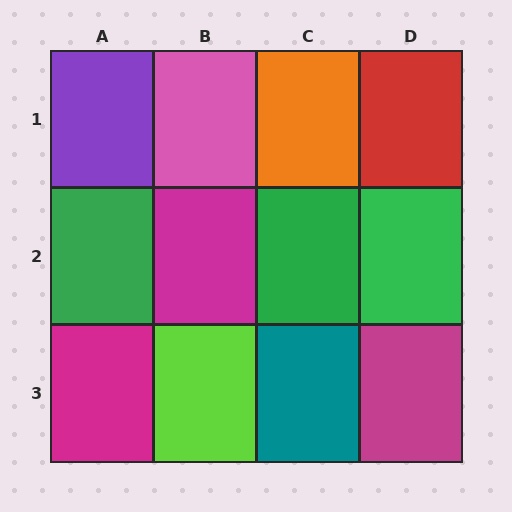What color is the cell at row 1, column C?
Orange.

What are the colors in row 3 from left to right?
Magenta, lime, teal, magenta.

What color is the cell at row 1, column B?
Pink.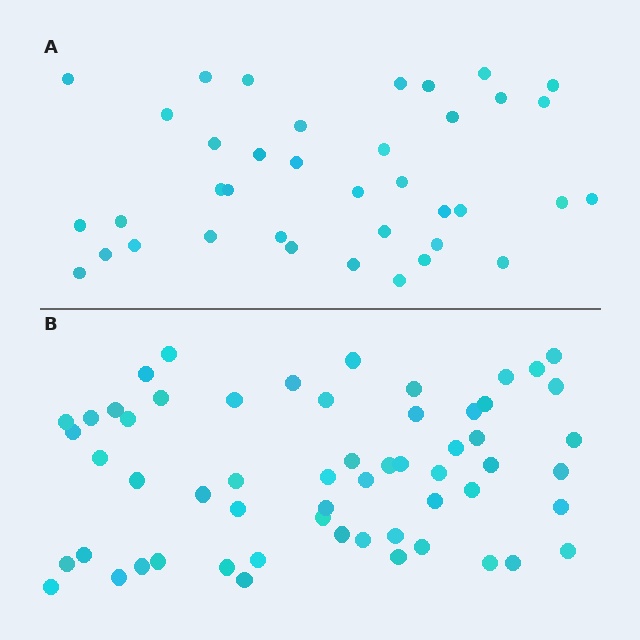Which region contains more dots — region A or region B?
Region B (the bottom region) has more dots.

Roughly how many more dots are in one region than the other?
Region B has approximately 20 more dots than region A.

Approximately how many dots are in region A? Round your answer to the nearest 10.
About 40 dots. (The exact count is 38, which rounds to 40.)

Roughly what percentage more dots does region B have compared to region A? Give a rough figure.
About 55% more.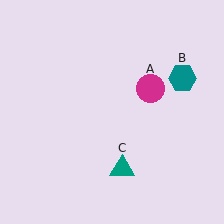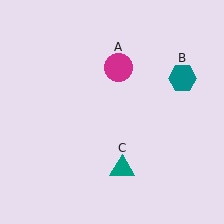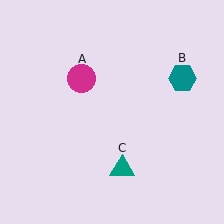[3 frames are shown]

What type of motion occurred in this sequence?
The magenta circle (object A) rotated counterclockwise around the center of the scene.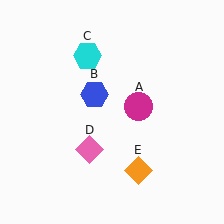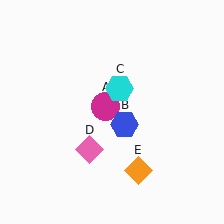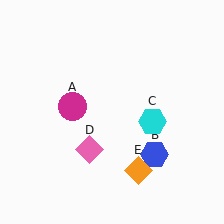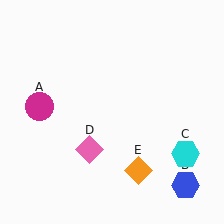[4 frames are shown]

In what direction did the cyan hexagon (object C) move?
The cyan hexagon (object C) moved down and to the right.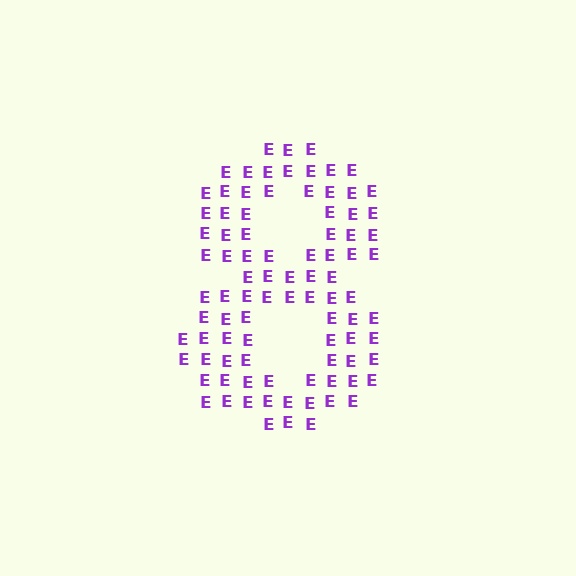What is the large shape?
The large shape is the digit 8.